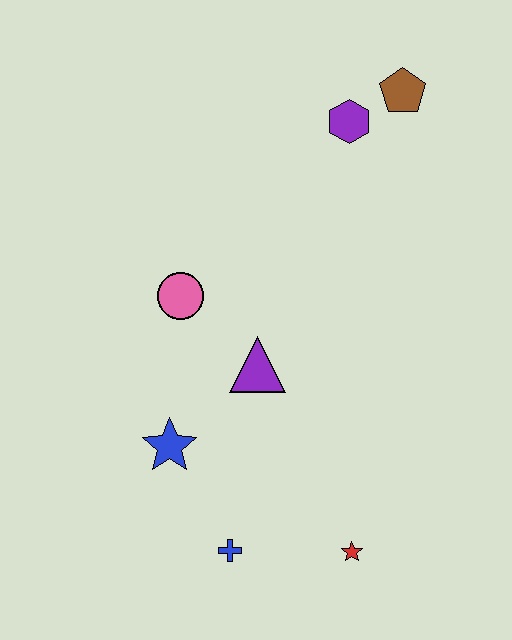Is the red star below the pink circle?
Yes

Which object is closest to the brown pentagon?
The purple hexagon is closest to the brown pentagon.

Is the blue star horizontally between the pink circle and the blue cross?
No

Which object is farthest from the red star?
The brown pentagon is farthest from the red star.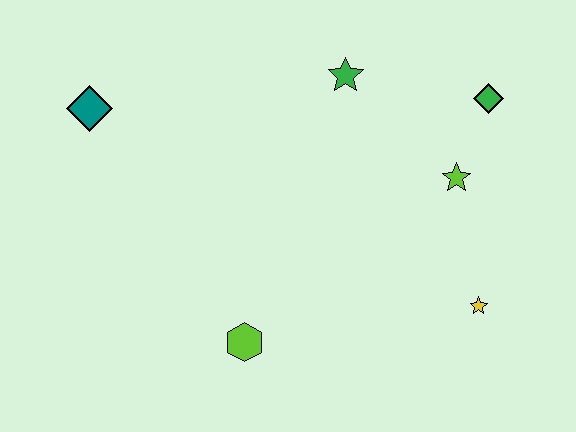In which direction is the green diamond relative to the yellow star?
The green diamond is above the yellow star.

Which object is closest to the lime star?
The green diamond is closest to the lime star.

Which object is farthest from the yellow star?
The teal diamond is farthest from the yellow star.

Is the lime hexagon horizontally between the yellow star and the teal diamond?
Yes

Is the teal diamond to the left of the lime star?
Yes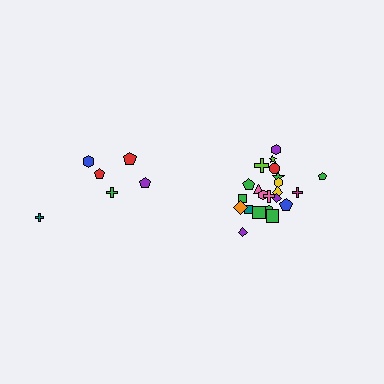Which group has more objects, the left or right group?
The right group.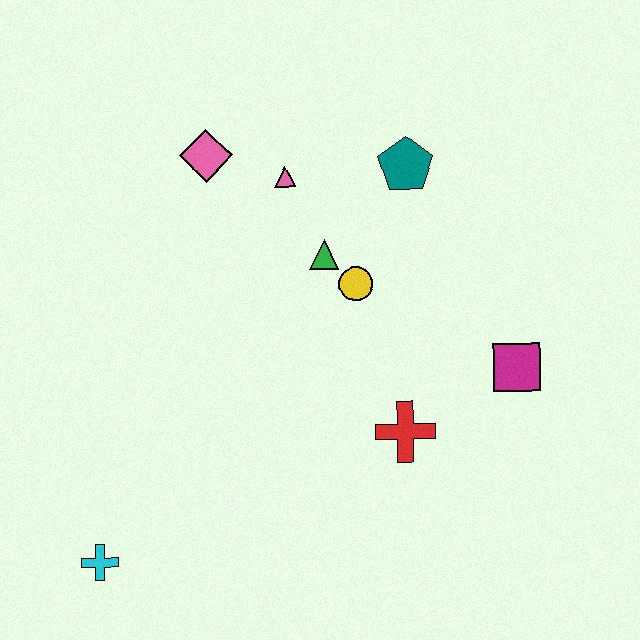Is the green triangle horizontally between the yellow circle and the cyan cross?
Yes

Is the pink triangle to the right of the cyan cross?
Yes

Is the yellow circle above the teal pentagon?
No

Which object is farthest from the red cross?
The pink diamond is farthest from the red cross.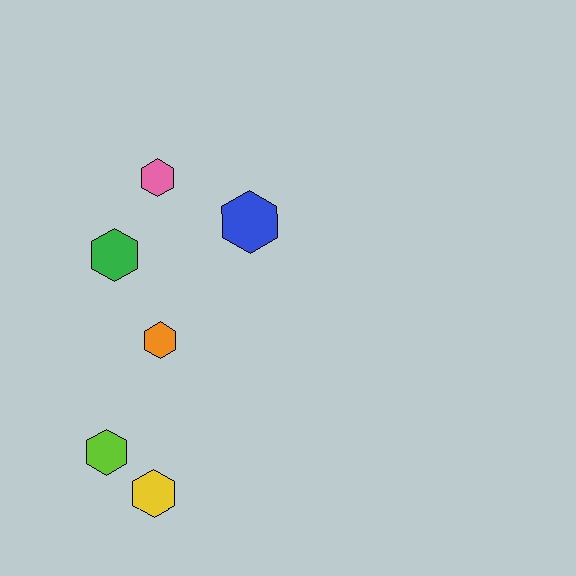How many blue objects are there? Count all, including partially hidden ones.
There is 1 blue object.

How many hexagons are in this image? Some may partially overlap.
There are 6 hexagons.